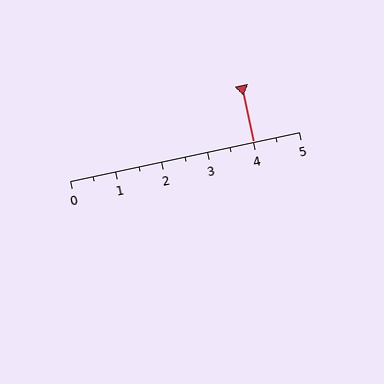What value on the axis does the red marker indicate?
The marker indicates approximately 4.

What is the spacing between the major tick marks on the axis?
The major ticks are spaced 1 apart.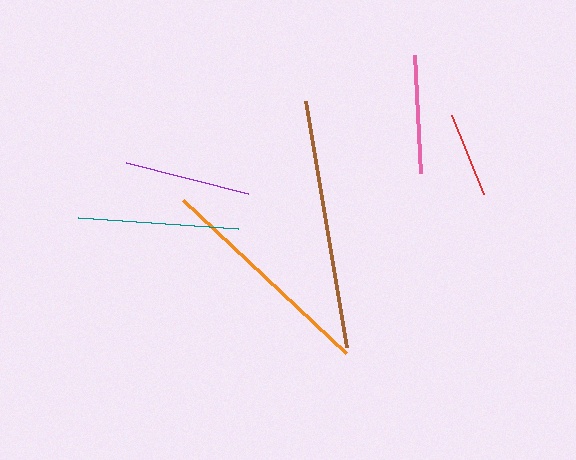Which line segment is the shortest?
The red line is the shortest at approximately 85 pixels.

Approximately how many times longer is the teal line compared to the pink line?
The teal line is approximately 1.4 times the length of the pink line.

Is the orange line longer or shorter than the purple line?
The orange line is longer than the purple line.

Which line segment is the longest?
The brown line is the longest at approximately 250 pixels.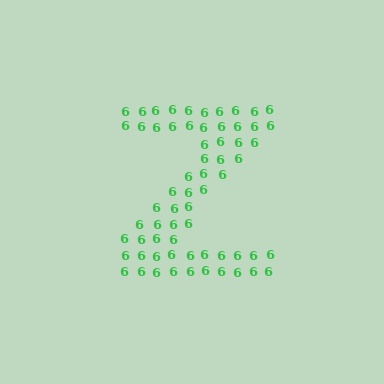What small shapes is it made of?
It is made of small digit 6's.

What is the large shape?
The large shape is the letter Z.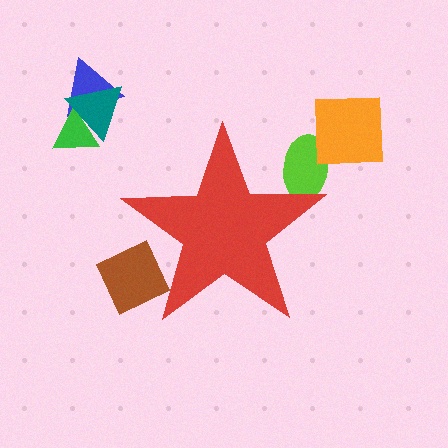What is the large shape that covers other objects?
A red star.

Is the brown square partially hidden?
Yes, the brown square is partially hidden behind the red star.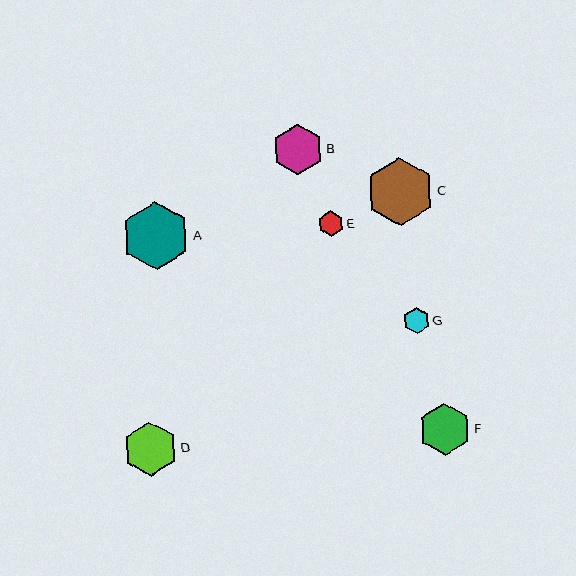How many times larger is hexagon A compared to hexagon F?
Hexagon A is approximately 1.3 times the size of hexagon F.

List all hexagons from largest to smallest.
From largest to smallest: C, A, D, F, B, G, E.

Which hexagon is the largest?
Hexagon C is the largest with a size of approximately 68 pixels.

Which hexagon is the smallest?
Hexagon E is the smallest with a size of approximately 26 pixels.